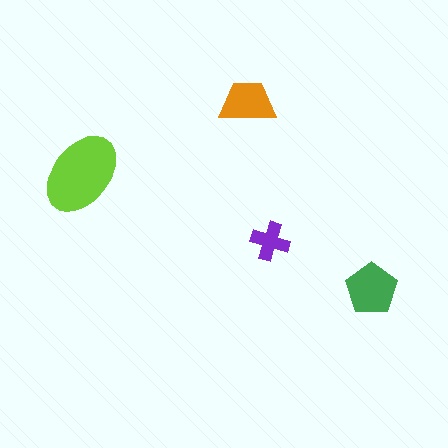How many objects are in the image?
There are 4 objects in the image.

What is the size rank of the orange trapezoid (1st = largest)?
3rd.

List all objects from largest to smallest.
The lime ellipse, the green pentagon, the orange trapezoid, the purple cross.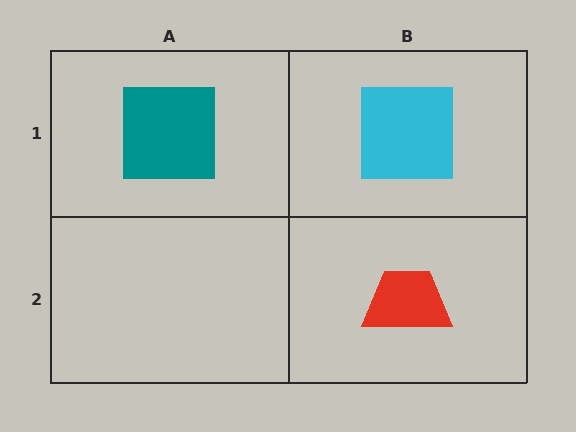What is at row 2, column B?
A red trapezoid.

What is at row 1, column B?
A cyan square.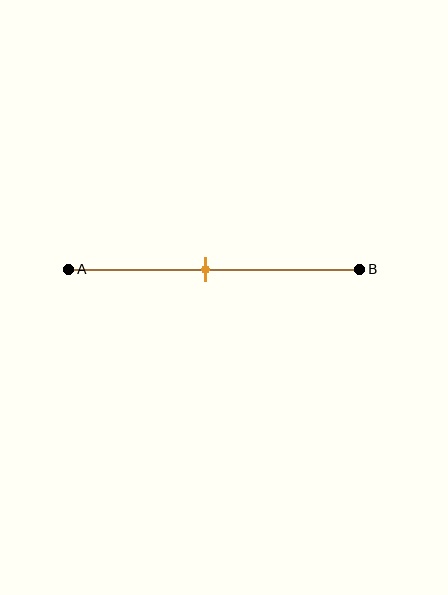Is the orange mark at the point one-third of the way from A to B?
No, the mark is at about 45% from A, not at the 33% one-third point.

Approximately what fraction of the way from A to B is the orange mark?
The orange mark is approximately 45% of the way from A to B.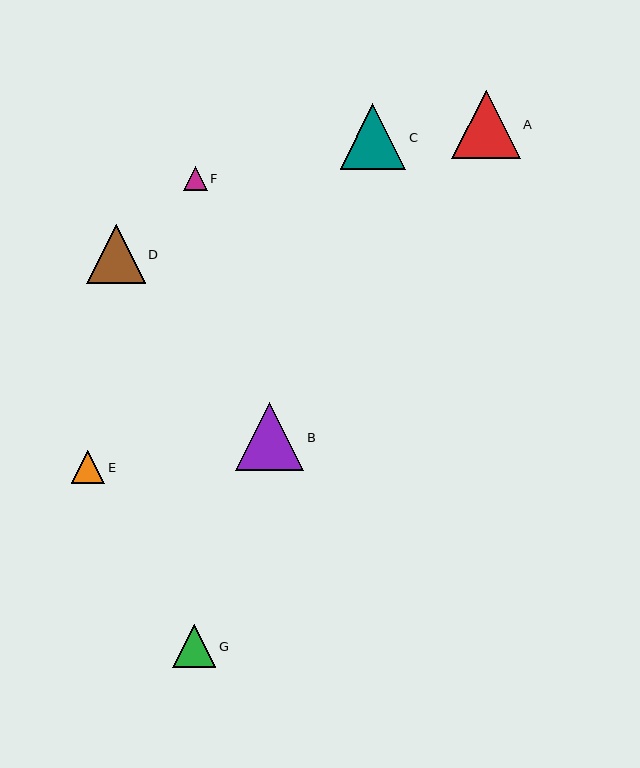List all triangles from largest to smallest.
From largest to smallest: A, B, C, D, G, E, F.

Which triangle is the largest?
Triangle A is the largest with a size of approximately 68 pixels.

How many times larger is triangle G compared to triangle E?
Triangle G is approximately 1.3 times the size of triangle E.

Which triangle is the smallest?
Triangle F is the smallest with a size of approximately 24 pixels.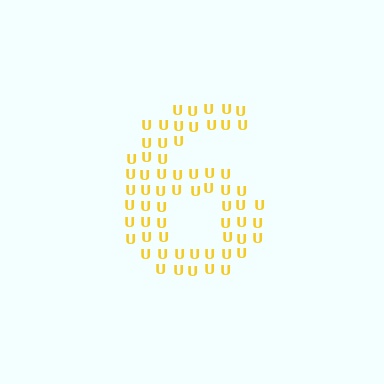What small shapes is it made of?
It is made of small letter U's.